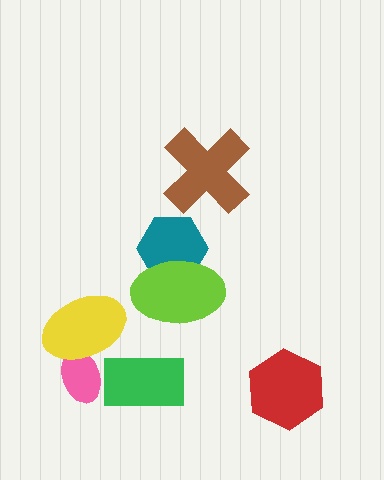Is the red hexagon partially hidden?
No, no other shape covers it.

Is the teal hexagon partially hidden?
Yes, it is partially covered by another shape.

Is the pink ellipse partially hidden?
Yes, it is partially covered by another shape.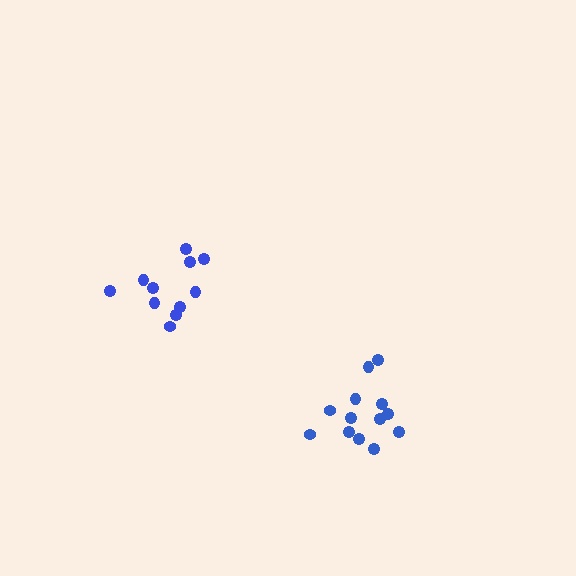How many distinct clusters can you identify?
There are 2 distinct clusters.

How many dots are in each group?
Group 1: 13 dots, Group 2: 11 dots (24 total).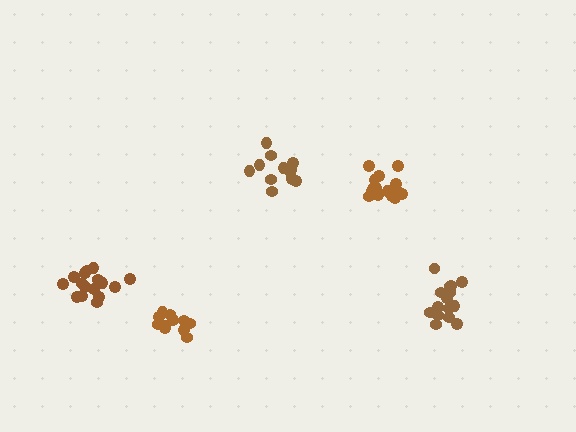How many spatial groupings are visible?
There are 5 spatial groupings.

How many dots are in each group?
Group 1: 15 dots, Group 2: 16 dots, Group 3: 11 dots, Group 4: 13 dots, Group 5: 15 dots (70 total).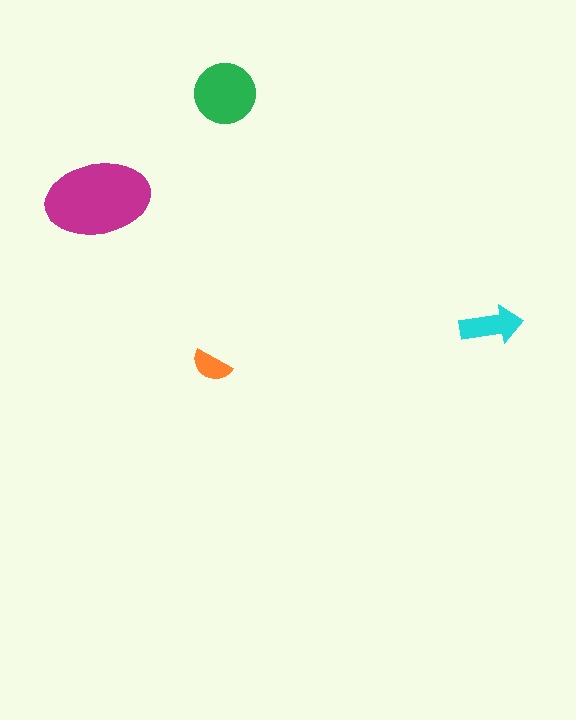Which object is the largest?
The magenta ellipse.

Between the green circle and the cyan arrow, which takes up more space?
The green circle.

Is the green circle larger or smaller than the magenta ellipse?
Smaller.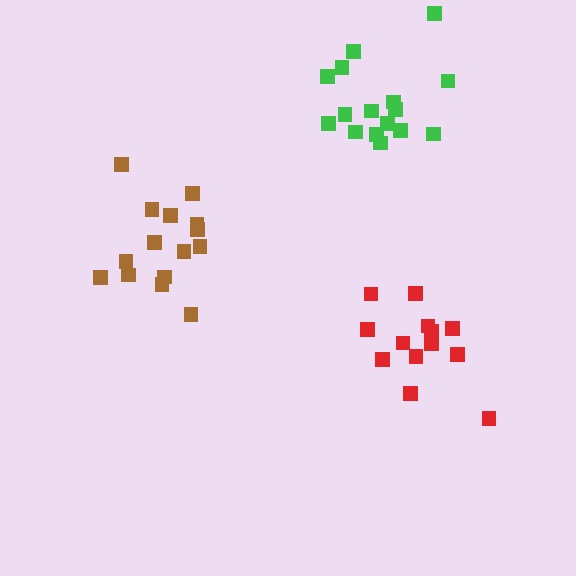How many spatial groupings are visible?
There are 3 spatial groupings.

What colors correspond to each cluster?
The clusters are colored: brown, red, green.